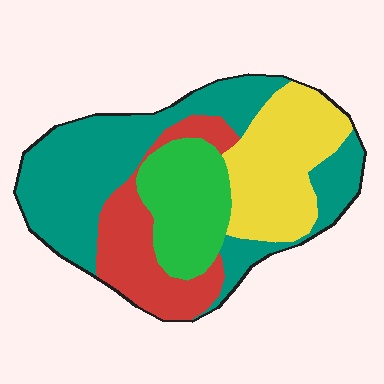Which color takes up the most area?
Teal, at roughly 40%.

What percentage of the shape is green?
Green covers roughly 20% of the shape.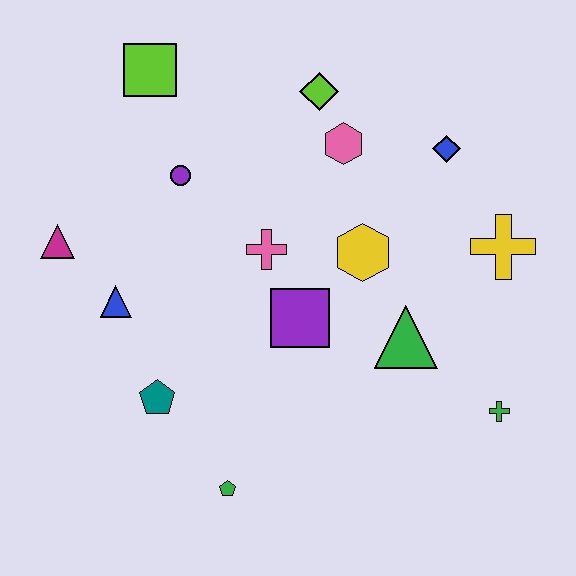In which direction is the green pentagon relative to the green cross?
The green pentagon is to the left of the green cross.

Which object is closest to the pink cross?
The purple square is closest to the pink cross.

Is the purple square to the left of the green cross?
Yes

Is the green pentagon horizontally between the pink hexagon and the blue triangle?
Yes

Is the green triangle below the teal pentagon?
No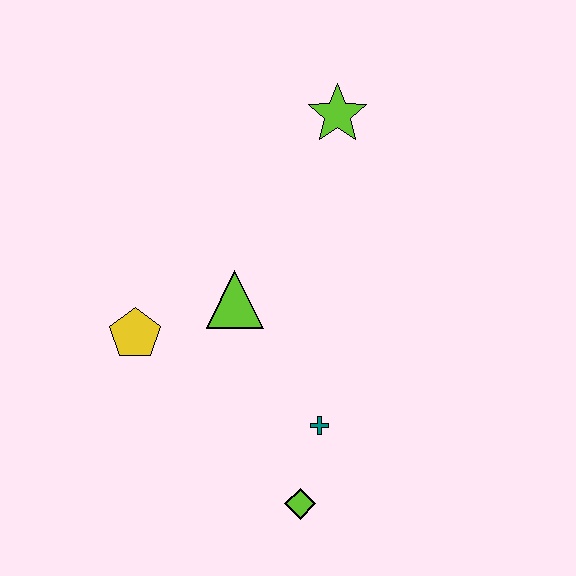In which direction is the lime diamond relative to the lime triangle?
The lime diamond is below the lime triangle.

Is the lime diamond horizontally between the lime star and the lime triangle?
Yes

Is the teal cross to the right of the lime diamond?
Yes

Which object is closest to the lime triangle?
The yellow pentagon is closest to the lime triangle.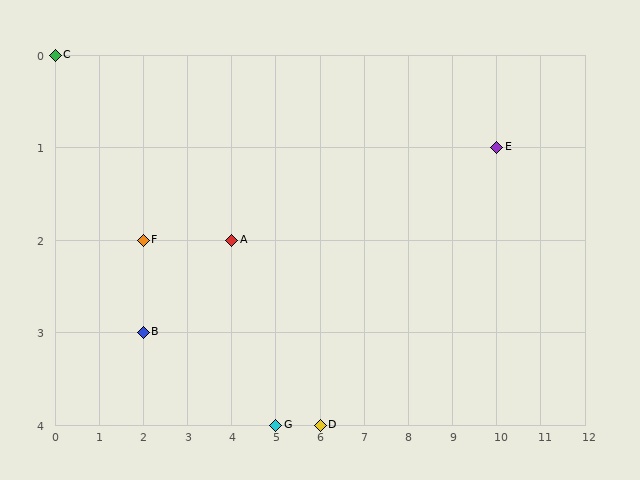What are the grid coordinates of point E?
Point E is at grid coordinates (10, 1).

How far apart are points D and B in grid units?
Points D and B are 4 columns and 1 row apart (about 4.1 grid units diagonally).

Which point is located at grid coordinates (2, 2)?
Point F is at (2, 2).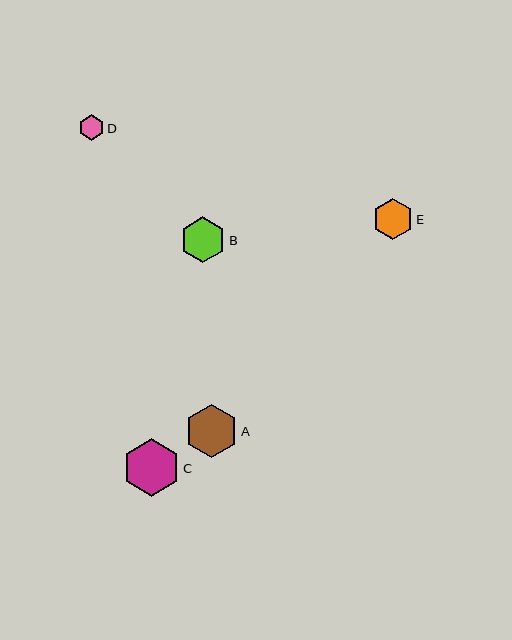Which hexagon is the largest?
Hexagon C is the largest with a size of approximately 58 pixels.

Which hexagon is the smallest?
Hexagon D is the smallest with a size of approximately 26 pixels.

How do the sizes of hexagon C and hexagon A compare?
Hexagon C and hexagon A are approximately the same size.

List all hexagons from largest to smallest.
From largest to smallest: C, A, B, E, D.